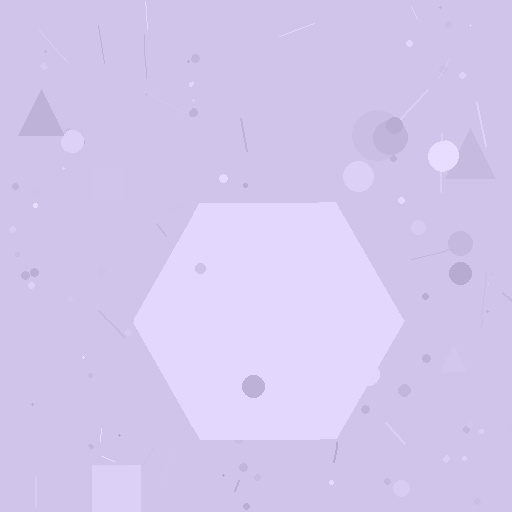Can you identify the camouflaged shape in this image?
The camouflaged shape is a hexagon.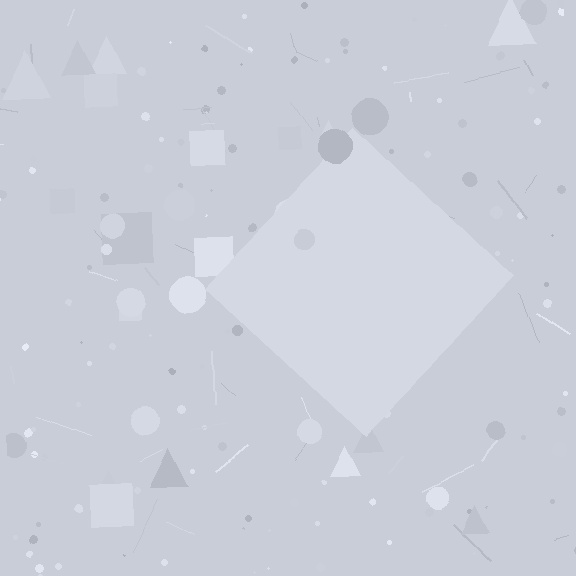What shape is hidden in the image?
A diamond is hidden in the image.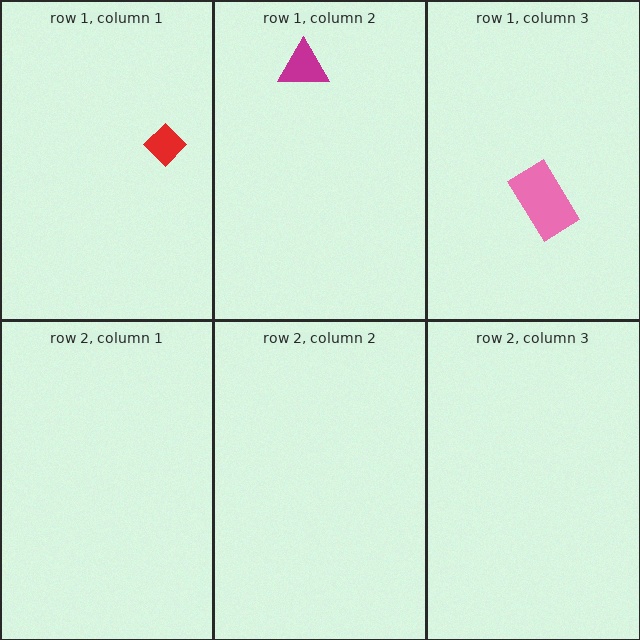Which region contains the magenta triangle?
The row 1, column 2 region.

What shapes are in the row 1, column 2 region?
The magenta triangle.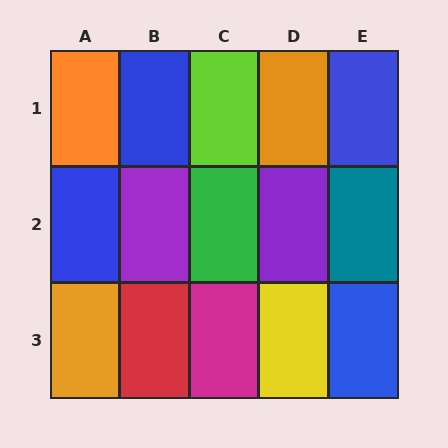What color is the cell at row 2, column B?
Purple.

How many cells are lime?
1 cell is lime.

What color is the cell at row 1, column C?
Lime.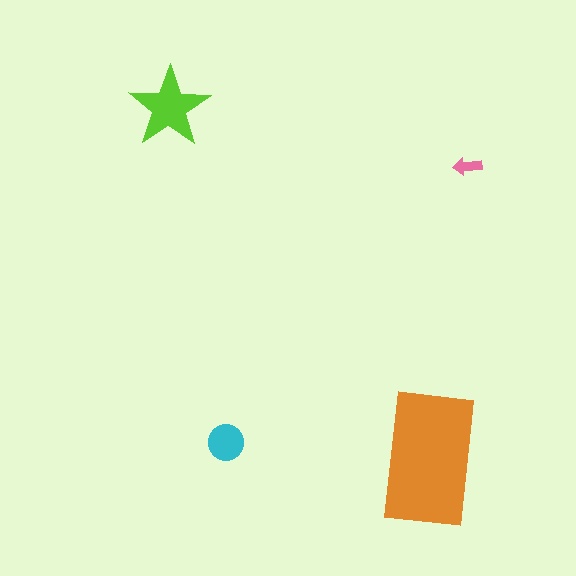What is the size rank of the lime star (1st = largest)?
2nd.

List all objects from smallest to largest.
The pink arrow, the cyan circle, the lime star, the orange rectangle.